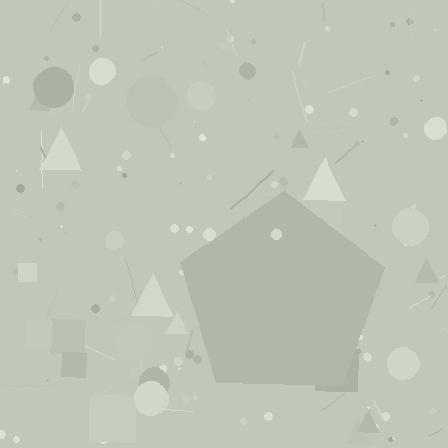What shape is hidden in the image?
A pentagon is hidden in the image.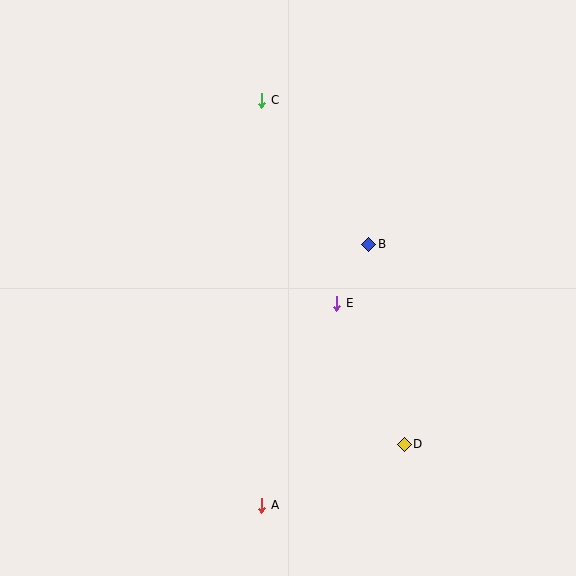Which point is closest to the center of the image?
Point E at (337, 303) is closest to the center.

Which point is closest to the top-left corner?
Point C is closest to the top-left corner.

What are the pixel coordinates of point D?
Point D is at (404, 444).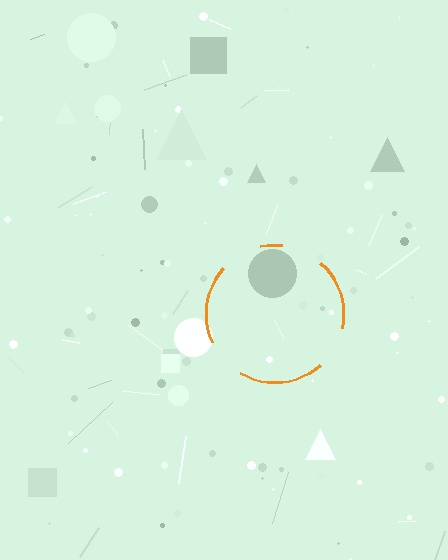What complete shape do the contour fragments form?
The contour fragments form a circle.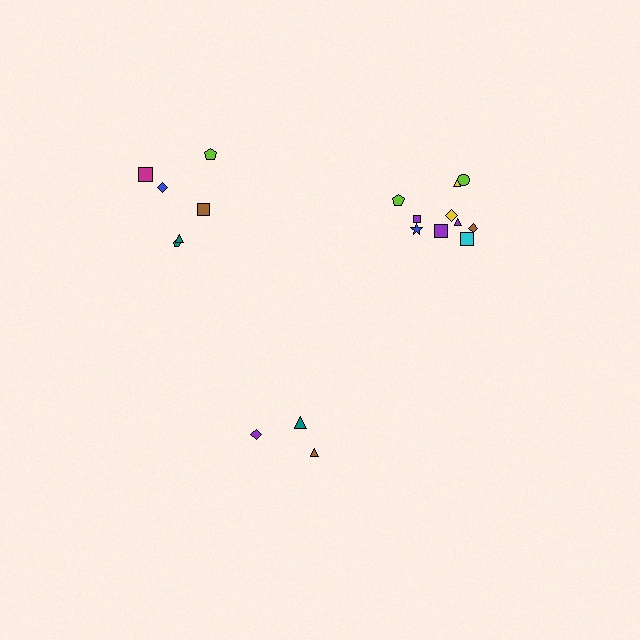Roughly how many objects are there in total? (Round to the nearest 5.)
Roughly 20 objects in total.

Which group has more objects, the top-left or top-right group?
The top-right group.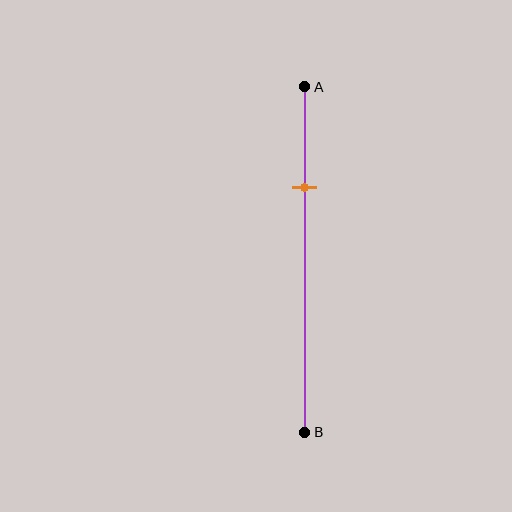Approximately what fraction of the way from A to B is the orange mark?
The orange mark is approximately 30% of the way from A to B.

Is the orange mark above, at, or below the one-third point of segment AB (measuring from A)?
The orange mark is above the one-third point of segment AB.